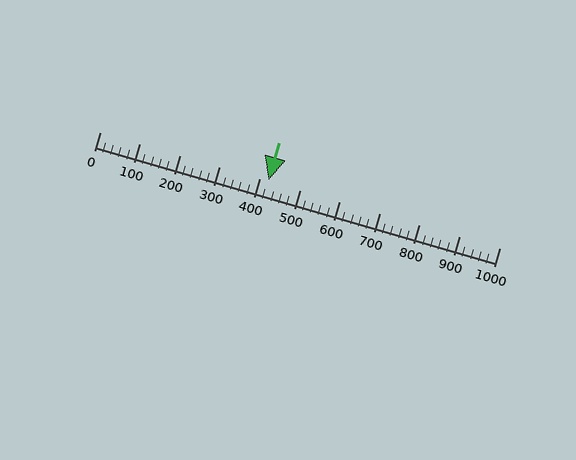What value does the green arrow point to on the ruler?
The green arrow points to approximately 422.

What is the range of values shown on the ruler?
The ruler shows values from 0 to 1000.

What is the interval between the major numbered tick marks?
The major tick marks are spaced 100 units apart.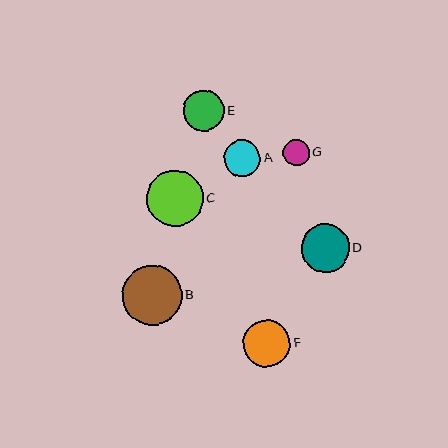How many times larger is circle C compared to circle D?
Circle C is approximately 1.2 times the size of circle D.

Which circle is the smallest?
Circle G is the smallest with a size of approximately 27 pixels.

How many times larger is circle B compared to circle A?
Circle B is approximately 1.6 times the size of circle A.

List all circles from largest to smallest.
From largest to smallest: B, C, D, F, E, A, G.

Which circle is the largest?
Circle B is the largest with a size of approximately 60 pixels.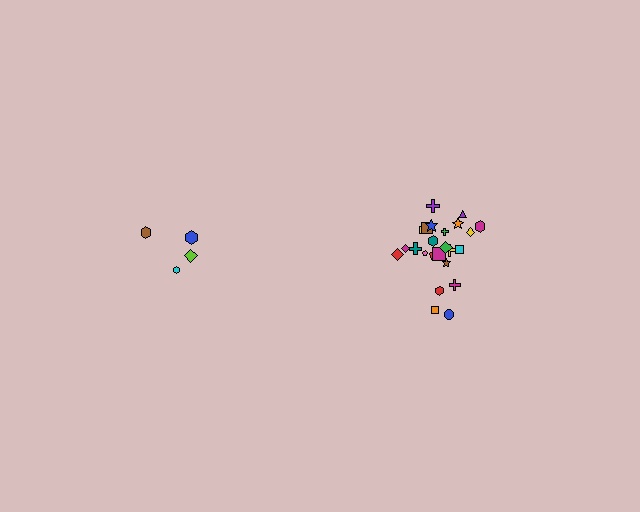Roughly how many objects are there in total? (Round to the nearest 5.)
Roughly 30 objects in total.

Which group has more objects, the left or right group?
The right group.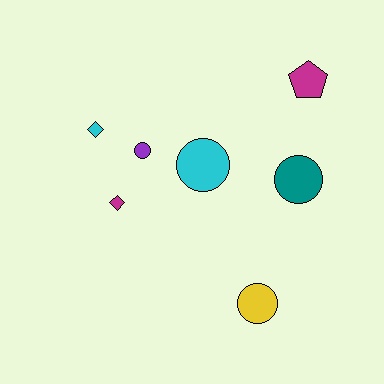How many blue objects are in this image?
There are no blue objects.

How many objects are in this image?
There are 7 objects.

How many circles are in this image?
There are 4 circles.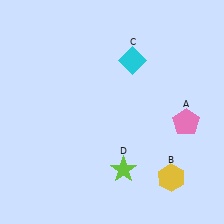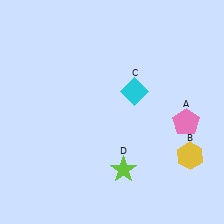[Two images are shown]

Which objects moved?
The objects that moved are: the yellow hexagon (B), the cyan diamond (C).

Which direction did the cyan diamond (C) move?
The cyan diamond (C) moved down.